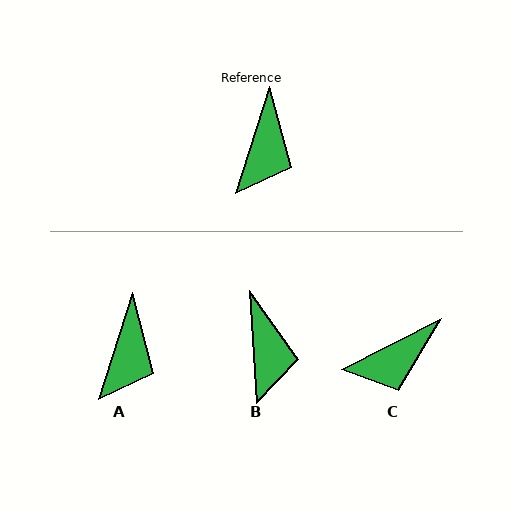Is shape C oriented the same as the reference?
No, it is off by about 46 degrees.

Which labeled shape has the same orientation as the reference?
A.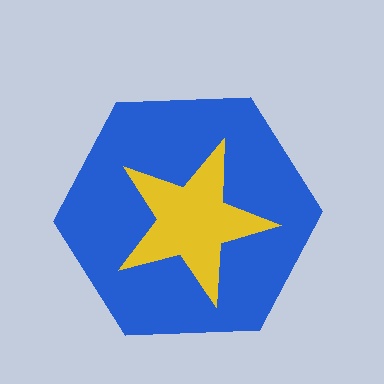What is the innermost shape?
The yellow star.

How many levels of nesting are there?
2.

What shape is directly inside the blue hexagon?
The yellow star.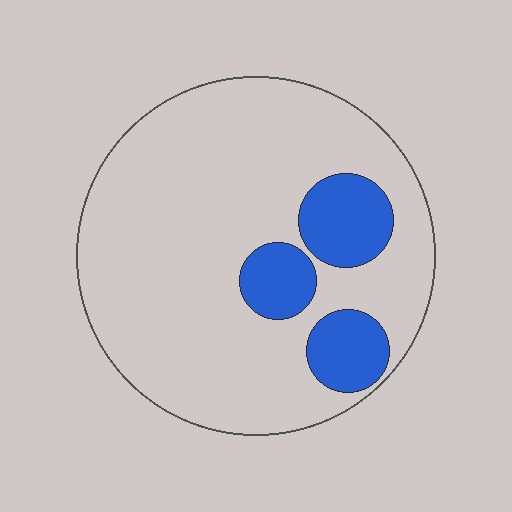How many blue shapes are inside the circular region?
3.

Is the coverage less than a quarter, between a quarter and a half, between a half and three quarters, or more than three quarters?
Less than a quarter.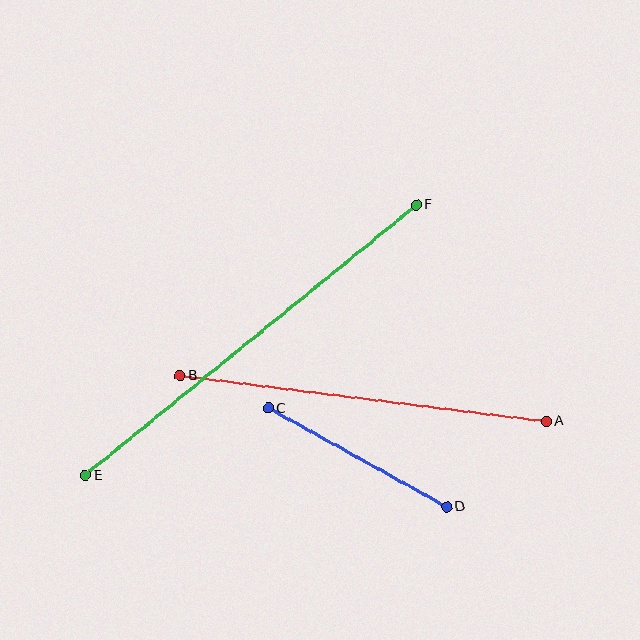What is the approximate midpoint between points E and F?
The midpoint is at approximately (251, 340) pixels.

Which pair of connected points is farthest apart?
Points E and F are farthest apart.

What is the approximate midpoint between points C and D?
The midpoint is at approximately (357, 457) pixels.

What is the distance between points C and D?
The distance is approximately 204 pixels.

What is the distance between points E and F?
The distance is approximately 428 pixels.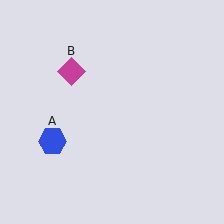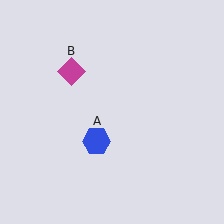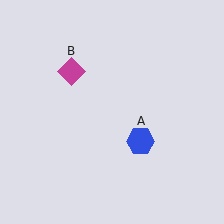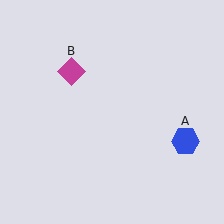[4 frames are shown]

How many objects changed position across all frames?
1 object changed position: blue hexagon (object A).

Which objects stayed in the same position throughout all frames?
Magenta diamond (object B) remained stationary.